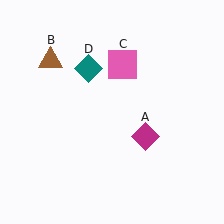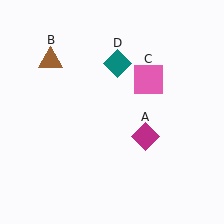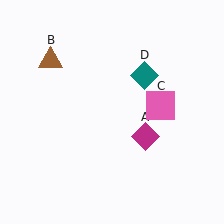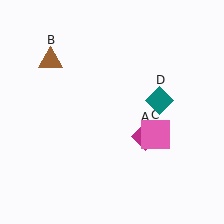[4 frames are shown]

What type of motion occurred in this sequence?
The pink square (object C), teal diamond (object D) rotated clockwise around the center of the scene.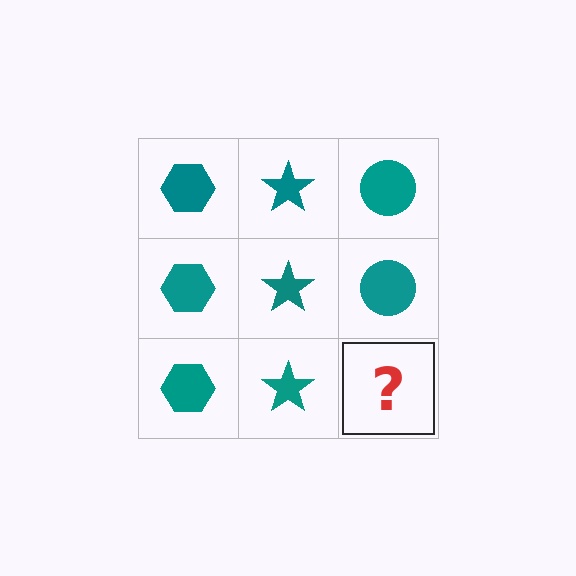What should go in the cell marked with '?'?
The missing cell should contain a teal circle.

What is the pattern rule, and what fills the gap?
The rule is that each column has a consistent shape. The gap should be filled with a teal circle.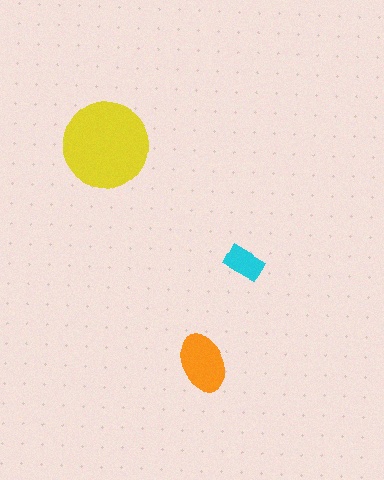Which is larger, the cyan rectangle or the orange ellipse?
The orange ellipse.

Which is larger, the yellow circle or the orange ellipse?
The yellow circle.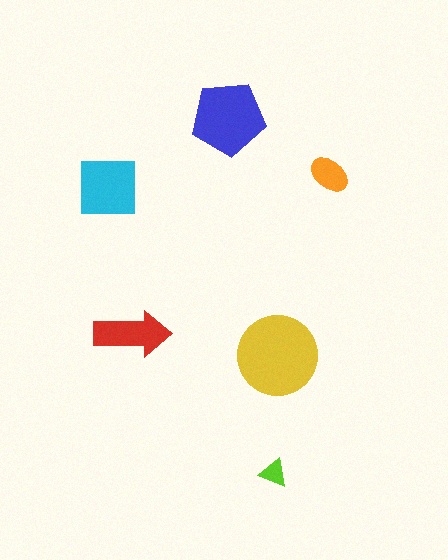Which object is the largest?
The yellow circle.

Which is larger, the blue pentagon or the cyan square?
The blue pentagon.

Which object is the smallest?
The lime triangle.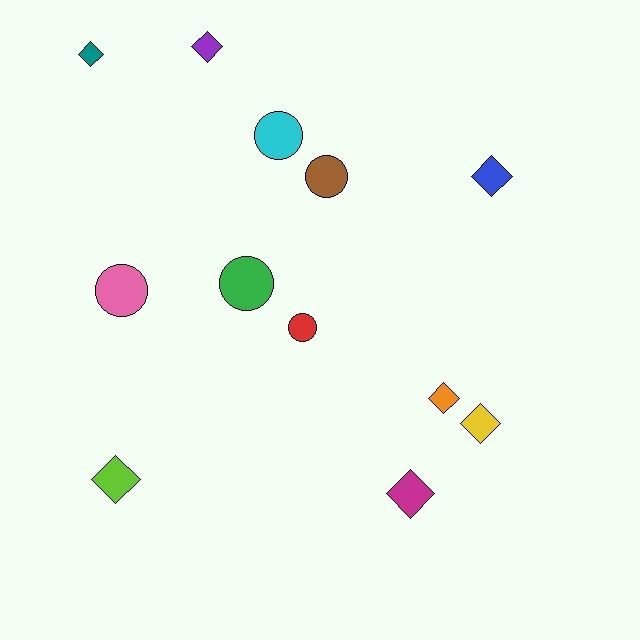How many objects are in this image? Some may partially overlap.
There are 12 objects.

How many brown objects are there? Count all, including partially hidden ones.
There is 1 brown object.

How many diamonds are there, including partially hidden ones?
There are 7 diamonds.